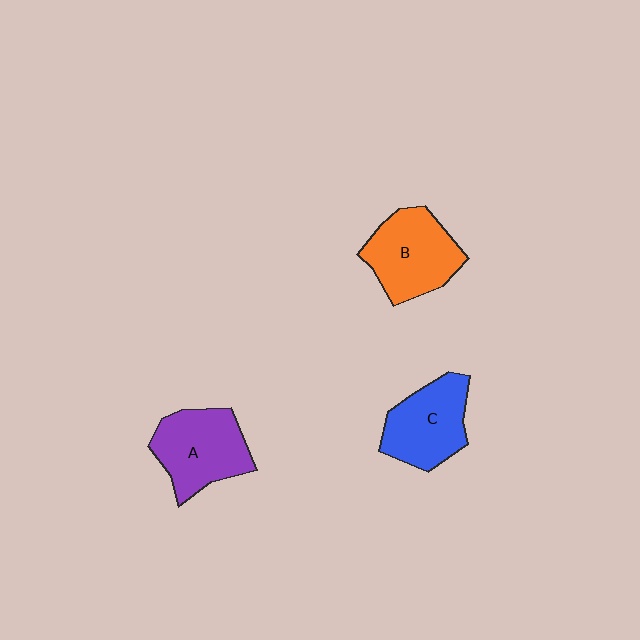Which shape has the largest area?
Shape B (orange).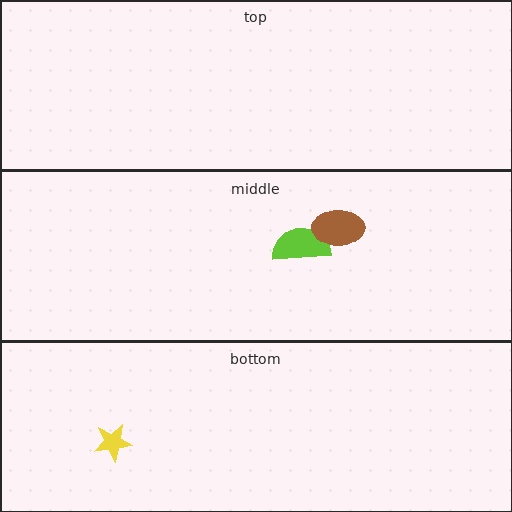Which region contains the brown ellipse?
The middle region.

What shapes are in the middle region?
The lime semicircle, the brown ellipse.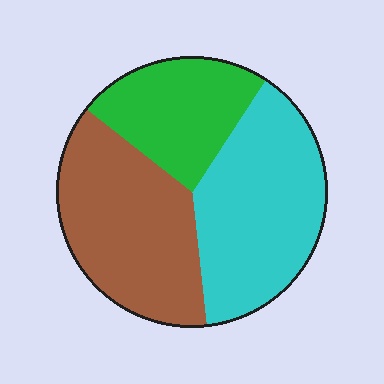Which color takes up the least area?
Green, at roughly 25%.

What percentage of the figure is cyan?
Cyan covers around 40% of the figure.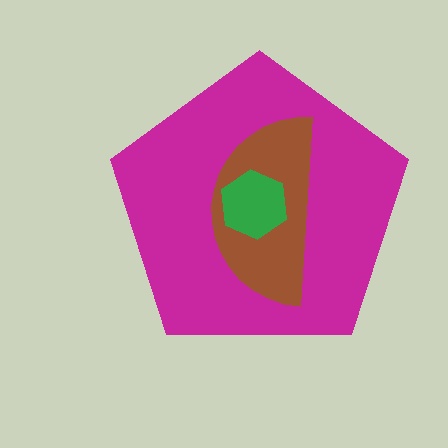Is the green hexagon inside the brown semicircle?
Yes.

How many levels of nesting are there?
3.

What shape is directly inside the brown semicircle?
The green hexagon.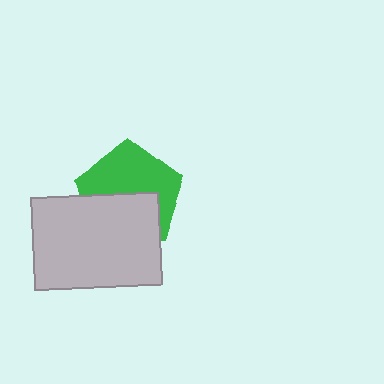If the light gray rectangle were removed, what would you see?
You would see the complete green pentagon.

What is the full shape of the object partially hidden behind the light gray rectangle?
The partially hidden object is a green pentagon.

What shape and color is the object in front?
The object in front is a light gray rectangle.